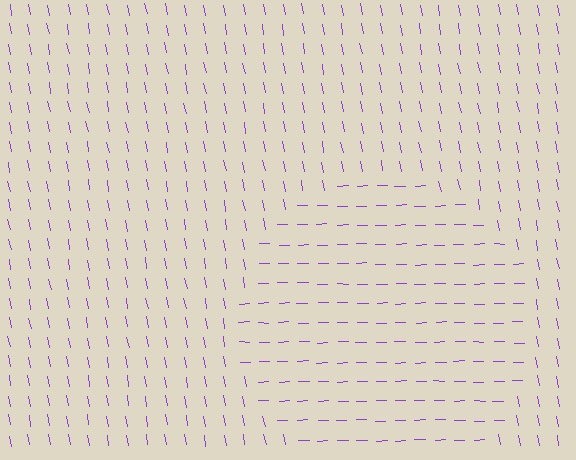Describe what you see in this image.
The image is filled with small purple line segments. A circle region in the image has lines oriented differently from the surrounding lines, creating a visible texture boundary.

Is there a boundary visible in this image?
Yes, there is a texture boundary formed by a change in line orientation.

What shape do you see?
I see a circle.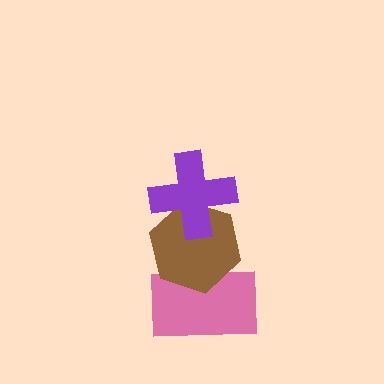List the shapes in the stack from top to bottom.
From top to bottom: the purple cross, the brown hexagon, the pink rectangle.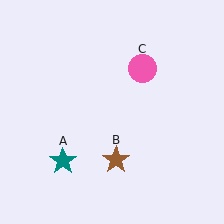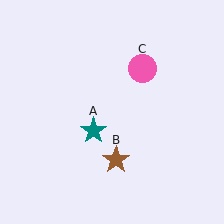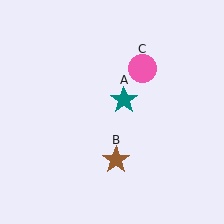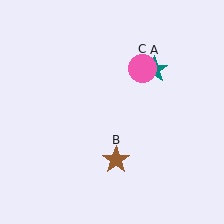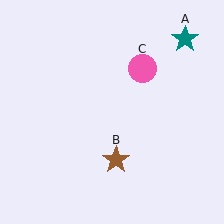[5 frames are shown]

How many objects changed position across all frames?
1 object changed position: teal star (object A).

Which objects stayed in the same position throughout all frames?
Brown star (object B) and pink circle (object C) remained stationary.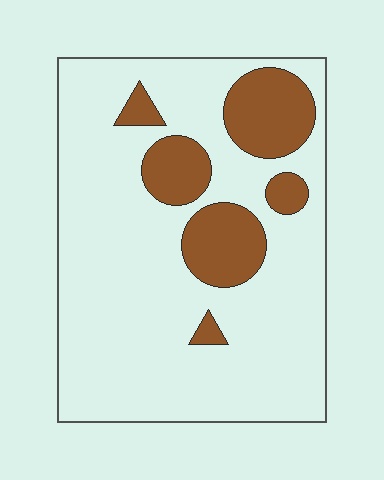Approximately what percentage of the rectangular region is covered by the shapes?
Approximately 20%.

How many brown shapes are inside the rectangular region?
6.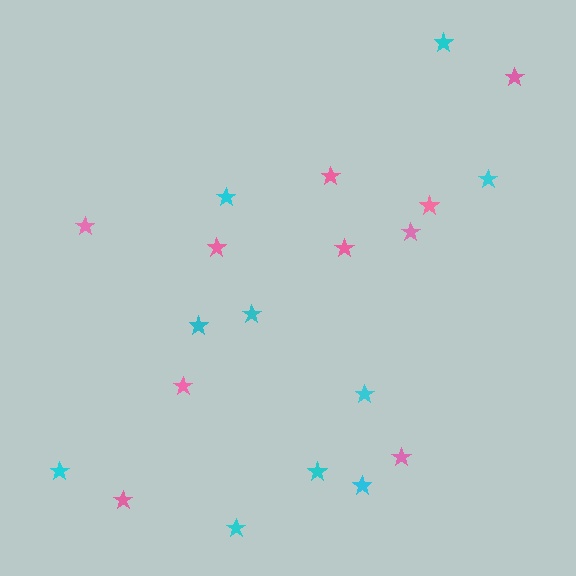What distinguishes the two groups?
There are 2 groups: one group of cyan stars (10) and one group of pink stars (10).